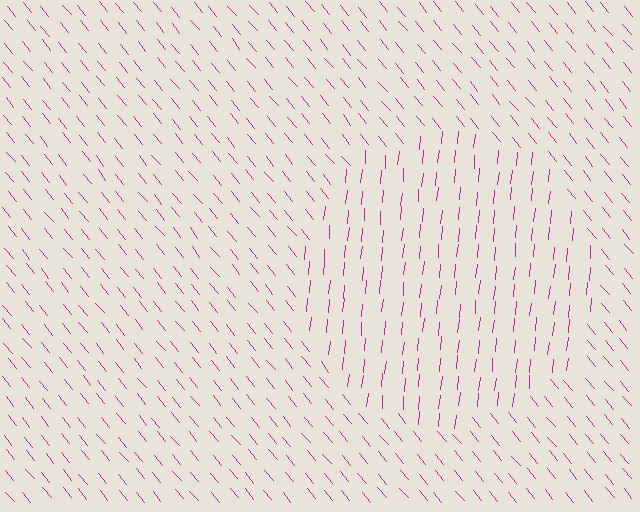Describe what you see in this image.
The image is filled with small magenta line segments. A circle region in the image has lines oriented differently from the surrounding lines, creating a visible texture boundary.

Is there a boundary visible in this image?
Yes, there is a texture boundary formed by a change in line orientation.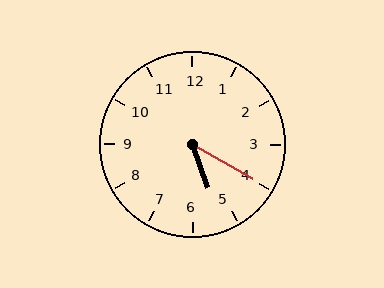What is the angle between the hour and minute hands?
Approximately 40 degrees.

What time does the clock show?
5:20.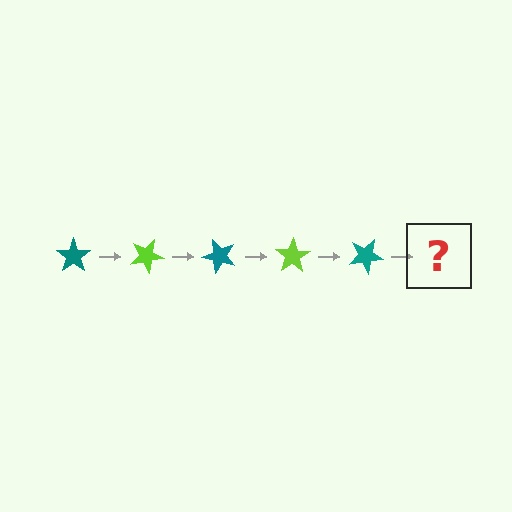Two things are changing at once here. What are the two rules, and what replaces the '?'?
The two rules are that it rotates 25 degrees each step and the color cycles through teal and lime. The '?' should be a lime star, rotated 125 degrees from the start.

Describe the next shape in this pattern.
It should be a lime star, rotated 125 degrees from the start.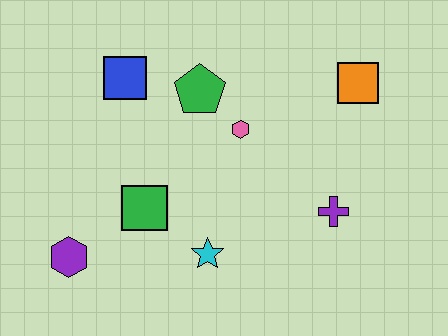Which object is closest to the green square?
The cyan star is closest to the green square.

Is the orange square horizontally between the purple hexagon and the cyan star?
No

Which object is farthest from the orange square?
The purple hexagon is farthest from the orange square.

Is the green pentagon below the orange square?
Yes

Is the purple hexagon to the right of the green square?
No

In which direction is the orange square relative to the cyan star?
The orange square is above the cyan star.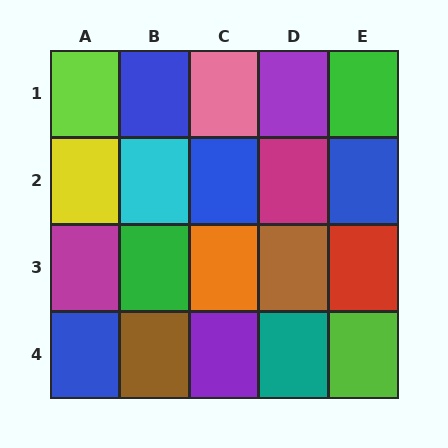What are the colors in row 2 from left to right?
Yellow, cyan, blue, magenta, blue.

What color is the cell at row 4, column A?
Blue.